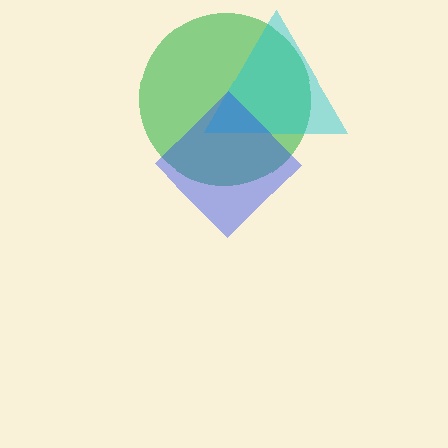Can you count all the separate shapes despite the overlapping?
Yes, there are 3 separate shapes.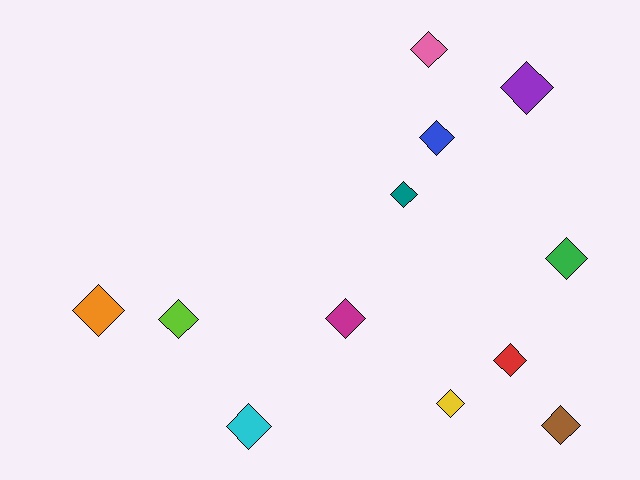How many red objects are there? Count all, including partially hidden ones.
There is 1 red object.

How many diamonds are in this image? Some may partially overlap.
There are 12 diamonds.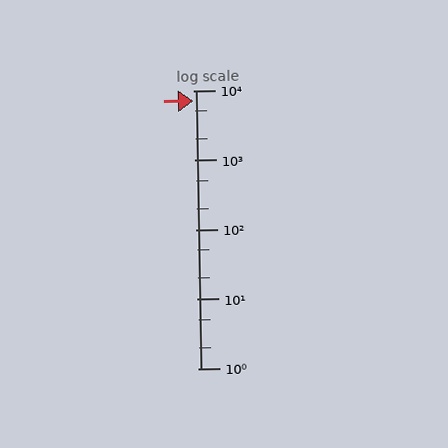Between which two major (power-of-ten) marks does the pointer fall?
The pointer is between 1000 and 10000.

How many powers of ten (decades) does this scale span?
The scale spans 4 decades, from 1 to 10000.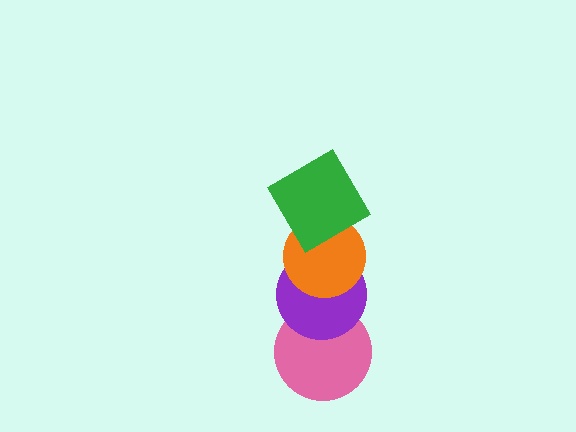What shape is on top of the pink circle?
The purple circle is on top of the pink circle.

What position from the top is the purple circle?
The purple circle is 3rd from the top.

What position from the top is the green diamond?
The green diamond is 1st from the top.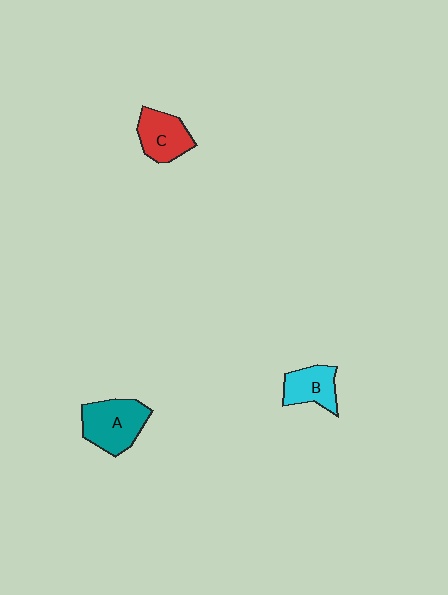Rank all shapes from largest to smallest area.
From largest to smallest: A (teal), C (red), B (cyan).